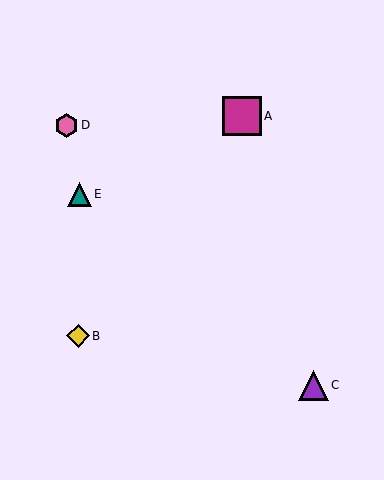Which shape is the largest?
The magenta square (labeled A) is the largest.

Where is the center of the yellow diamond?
The center of the yellow diamond is at (78, 336).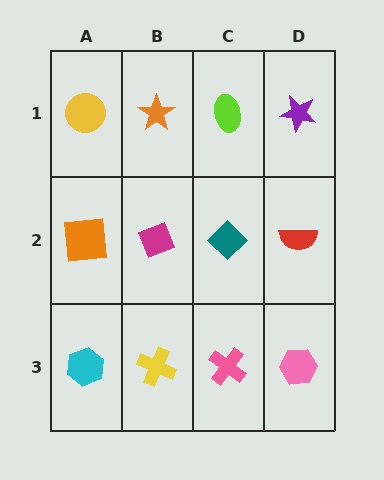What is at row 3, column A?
A cyan hexagon.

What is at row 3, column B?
A yellow cross.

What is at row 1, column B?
An orange star.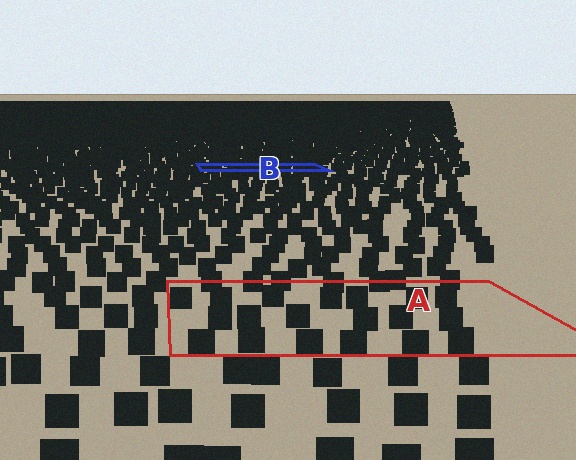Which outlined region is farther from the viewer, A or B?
Region B is farther from the viewer — the texture elements inside it appear smaller and more densely packed.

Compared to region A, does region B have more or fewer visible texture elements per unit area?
Region B has more texture elements per unit area — they are packed more densely because it is farther away.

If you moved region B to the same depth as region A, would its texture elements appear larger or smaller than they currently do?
They would appear larger. At a closer depth, the same texture elements are projected at a bigger on-screen size.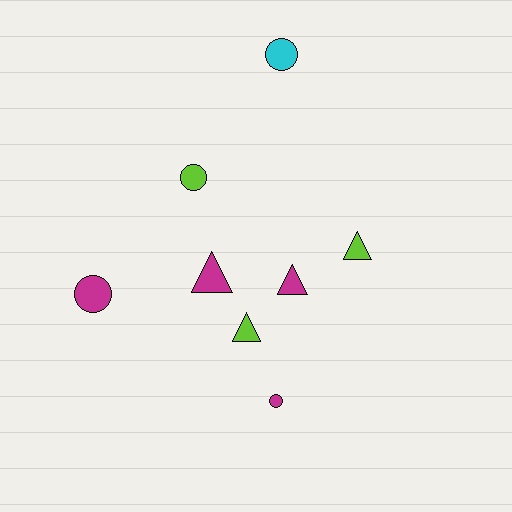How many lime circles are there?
There is 1 lime circle.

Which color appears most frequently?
Magenta, with 4 objects.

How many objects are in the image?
There are 8 objects.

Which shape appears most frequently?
Triangle, with 4 objects.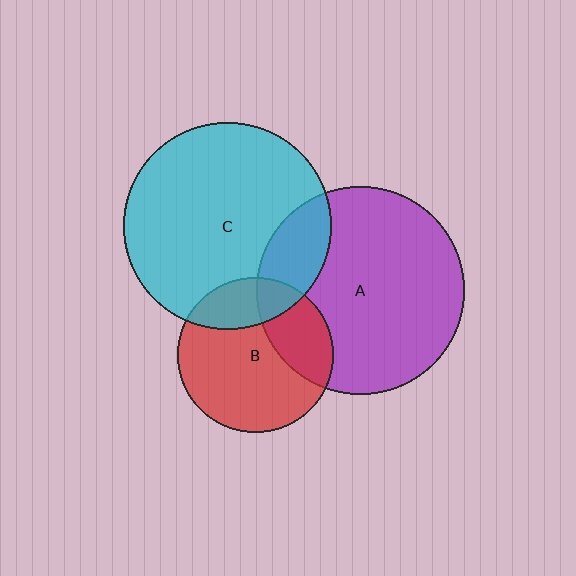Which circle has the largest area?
Circle A (purple).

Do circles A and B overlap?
Yes.